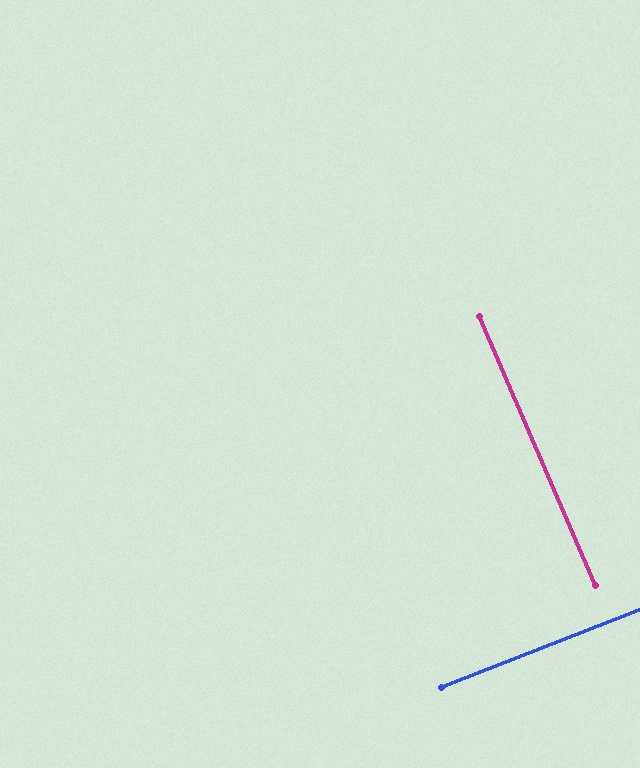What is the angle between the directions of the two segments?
Approximately 88 degrees.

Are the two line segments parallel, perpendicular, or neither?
Perpendicular — they meet at approximately 88°.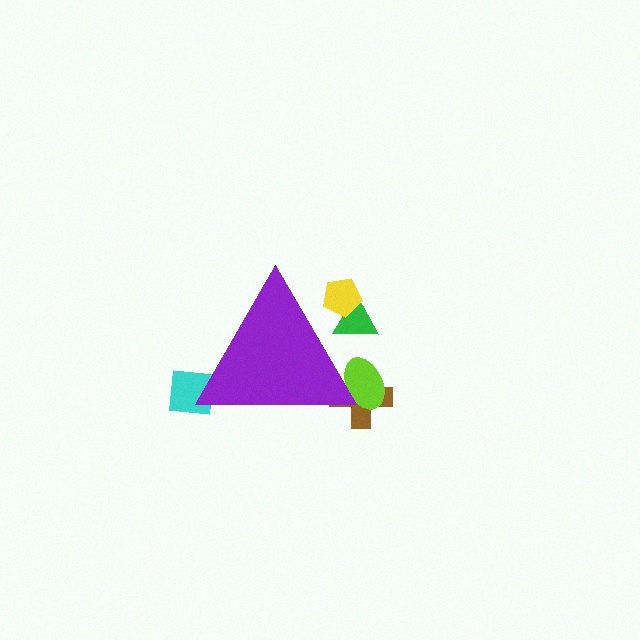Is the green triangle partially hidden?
Yes, the green triangle is partially hidden behind the purple triangle.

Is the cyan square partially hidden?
Yes, the cyan square is partially hidden behind the purple triangle.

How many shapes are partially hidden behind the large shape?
5 shapes are partially hidden.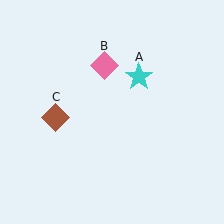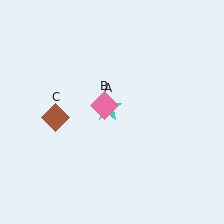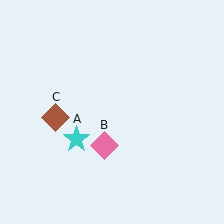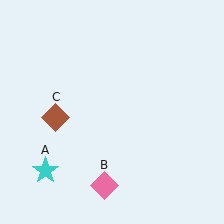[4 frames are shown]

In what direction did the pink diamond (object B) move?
The pink diamond (object B) moved down.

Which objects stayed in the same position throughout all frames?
Brown diamond (object C) remained stationary.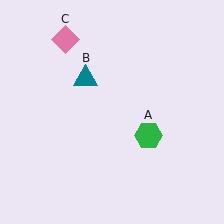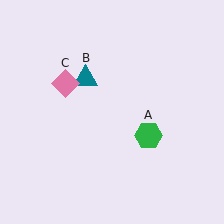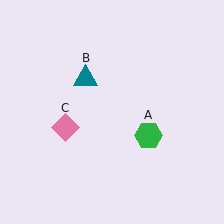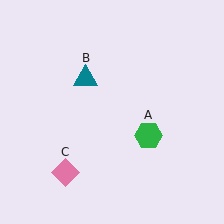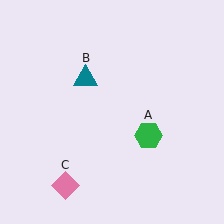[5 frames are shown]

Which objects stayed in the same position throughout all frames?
Green hexagon (object A) and teal triangle (object B) remained stationary.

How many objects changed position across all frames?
1 object changed position: pink diamond (object C).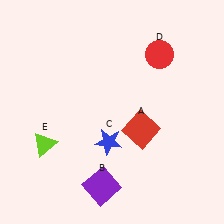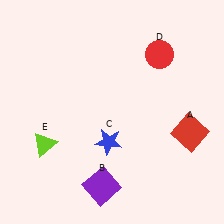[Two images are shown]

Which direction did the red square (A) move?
The red square (A) moved right.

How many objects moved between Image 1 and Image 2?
1 object moved between the two images.